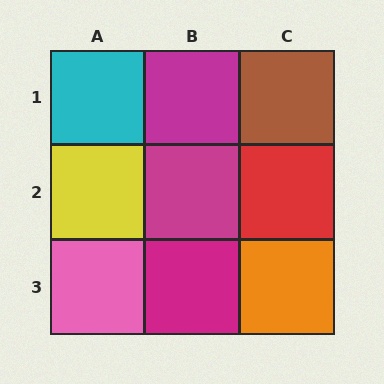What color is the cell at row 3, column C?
Orange.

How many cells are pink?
1 cell is pink.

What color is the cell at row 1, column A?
Cyan.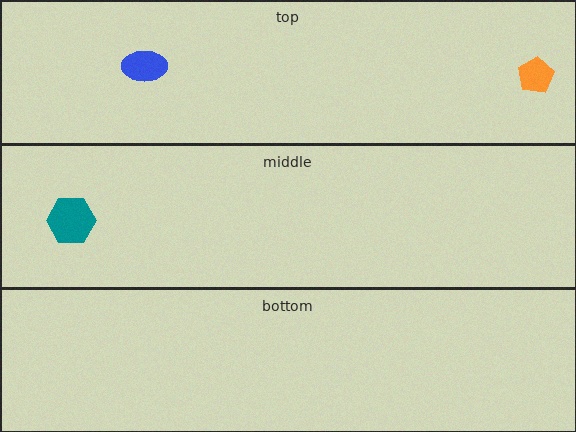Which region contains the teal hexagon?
The middle region.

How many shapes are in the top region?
2.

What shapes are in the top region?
The orange pentagon, the blue ellipse.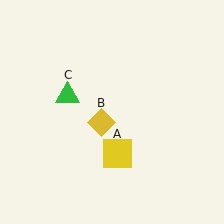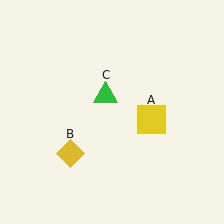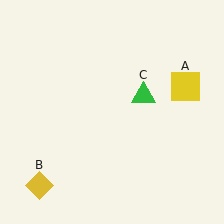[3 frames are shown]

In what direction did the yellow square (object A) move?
The yellow square (object A) moved up and to the right.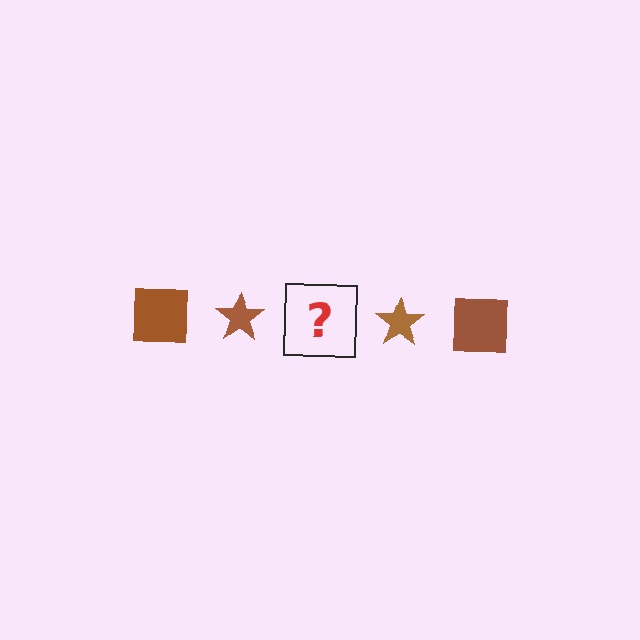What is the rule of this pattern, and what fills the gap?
The rule is that the pattern cycles through square, star shapes in brown. The gap should be filled with a brown square.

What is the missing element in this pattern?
The missing element is a brown square.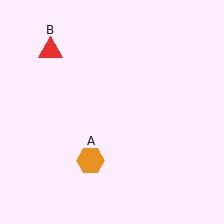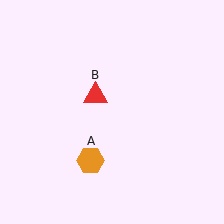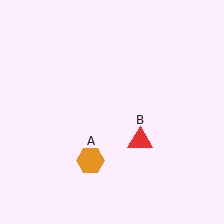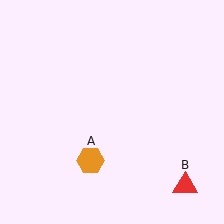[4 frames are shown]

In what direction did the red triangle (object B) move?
The red triangle (object B) moved down and to the right.